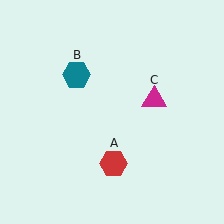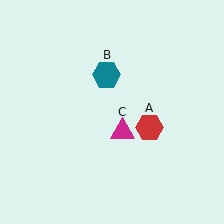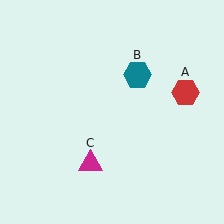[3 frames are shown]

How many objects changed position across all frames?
3 objects changed position: red hexagon (object A), teal hexagon (object B), magenta triangle (object C).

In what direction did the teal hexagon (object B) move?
The teal hexagon (object B) moved right.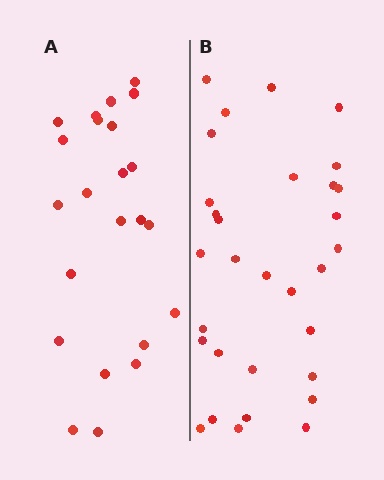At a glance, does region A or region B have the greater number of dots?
Region B (the right region) has more dots.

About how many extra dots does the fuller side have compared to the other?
Region B has roughly 8 or so more dots than region A.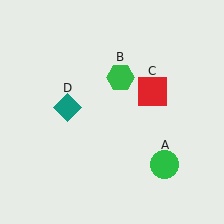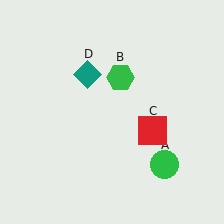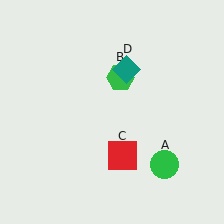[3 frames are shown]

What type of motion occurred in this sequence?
The red square (object C), teal diamond (object D) rotated clockwise around the center of the scene.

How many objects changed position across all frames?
2 objects changed position: red square (object C), teal diamond (object D).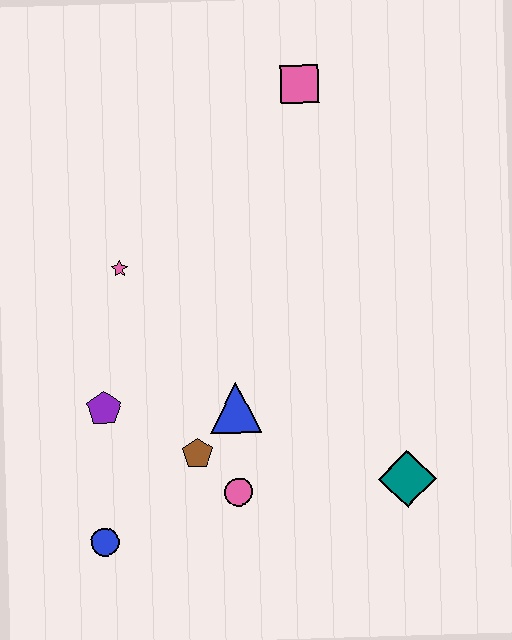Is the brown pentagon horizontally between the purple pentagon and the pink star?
No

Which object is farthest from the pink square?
The blue circle is farthest from the pink square.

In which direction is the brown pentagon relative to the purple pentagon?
The brown pentagon is to the right of the purple pentagon.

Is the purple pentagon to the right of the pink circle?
No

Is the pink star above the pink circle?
Yes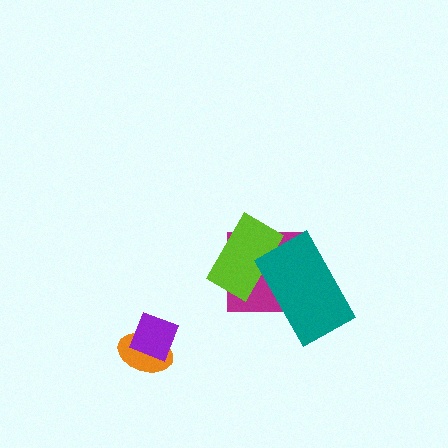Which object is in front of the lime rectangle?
The teal rectangle is in front of the lime rectangle.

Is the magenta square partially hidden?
Yes, it is partially covered by another shape.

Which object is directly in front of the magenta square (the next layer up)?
The lime rectangle is directly in front of the magenta square.